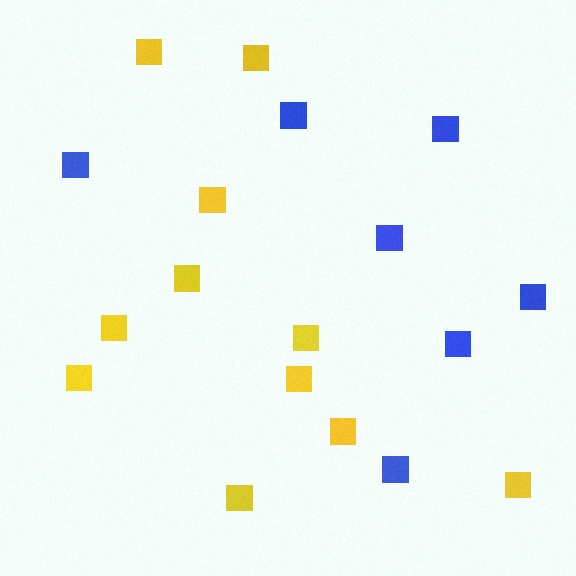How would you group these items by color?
There are 2 groups: one group of blue squares (7) and one group of yellow squares (11).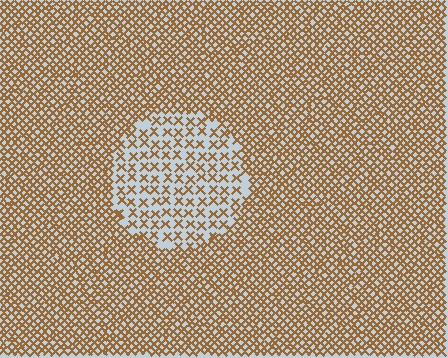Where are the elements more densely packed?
The elements are more densely packed outside the circle boundary.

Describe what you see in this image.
The image contains small brown elements arranged at two different densities. A circle-shaped region is visible where the elements are less densely packed than the surrounding area.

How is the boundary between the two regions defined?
The boundary is defined by a change in element density (approximately 2.3x ratio). All elements are the same color, size, and shape.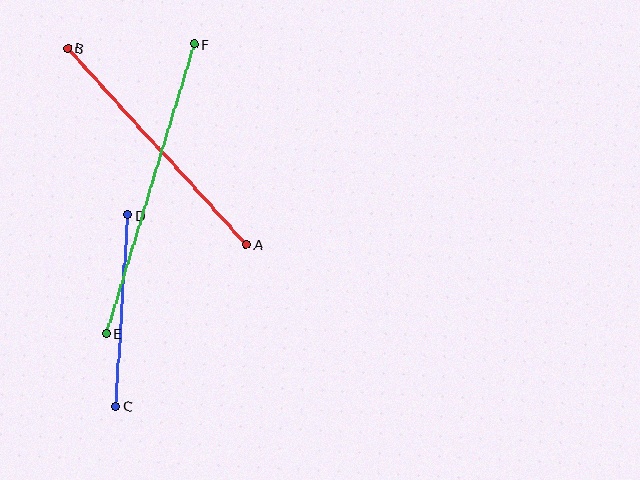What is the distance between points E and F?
The distance is approximately 302 pixels.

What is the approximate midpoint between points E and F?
The midpoint is at approximately (150, 189) pixels.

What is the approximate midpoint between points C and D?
The midpoint is at approximately (122, 311) pixels.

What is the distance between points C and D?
The distance is approximately 191 pixels.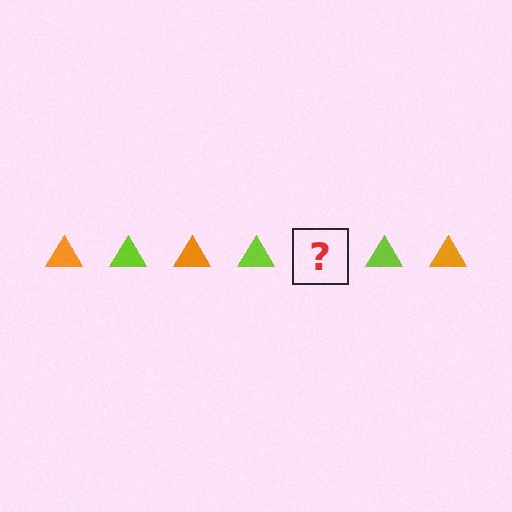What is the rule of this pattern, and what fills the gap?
The rule is that the pattern cycles through orange, lime triangles. The gap should be filled with an orange triangle.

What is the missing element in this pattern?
The missing element is an orange triangle.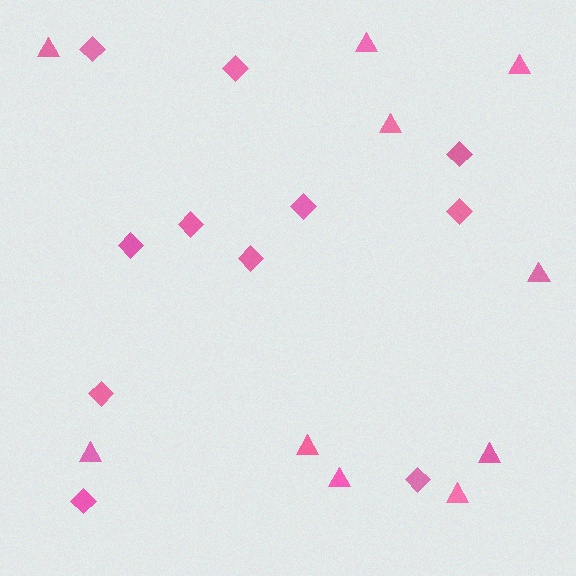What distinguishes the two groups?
There are 2 groups: one group of triangles (10) and one group of diamonds (11).